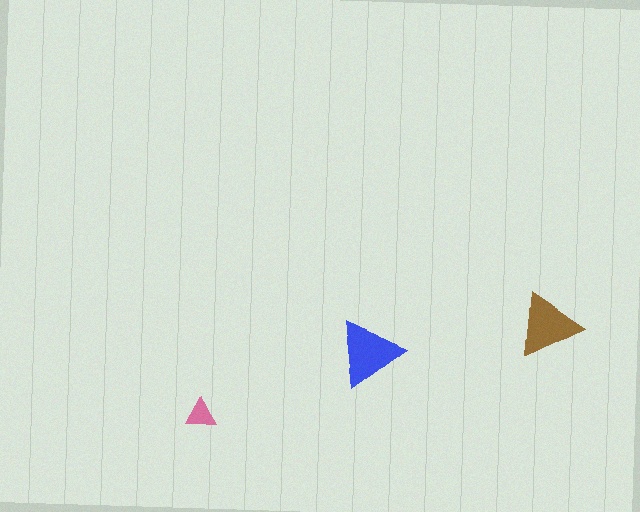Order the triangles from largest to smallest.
the blue one, the brown one, the pink one.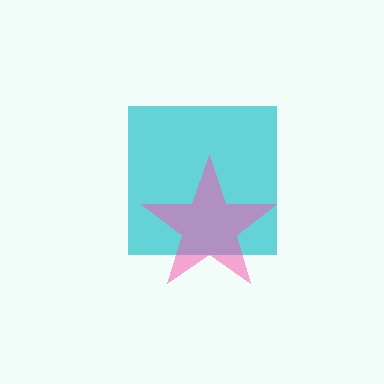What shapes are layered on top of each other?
The layered shapes are: a cyan square, a pink star.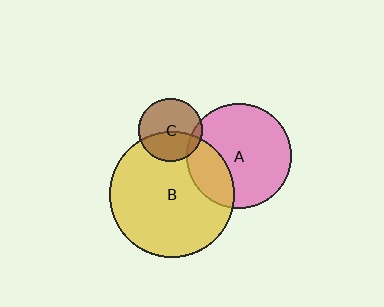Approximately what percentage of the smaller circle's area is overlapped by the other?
Approximately 40%.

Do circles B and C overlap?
Yes.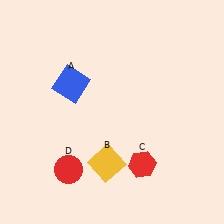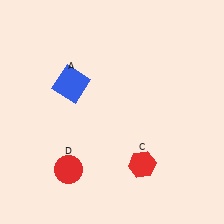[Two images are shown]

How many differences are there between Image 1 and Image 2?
There is 1 difference between the two images.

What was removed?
The yellow square (B) was removed in Image 2.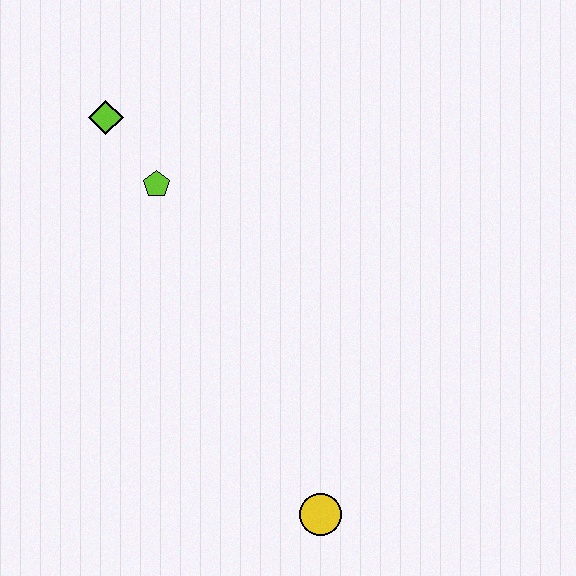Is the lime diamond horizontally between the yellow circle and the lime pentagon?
No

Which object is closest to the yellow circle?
The lime pentagon is closest to the yellow circle.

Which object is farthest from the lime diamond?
The yellow circle is farthest from the lime diamond.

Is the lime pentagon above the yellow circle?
Yes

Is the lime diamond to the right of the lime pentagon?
No